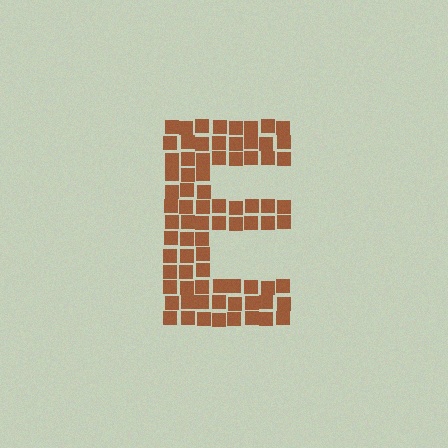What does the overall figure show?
The overall figure shows the letter E.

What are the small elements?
The small elements are squares.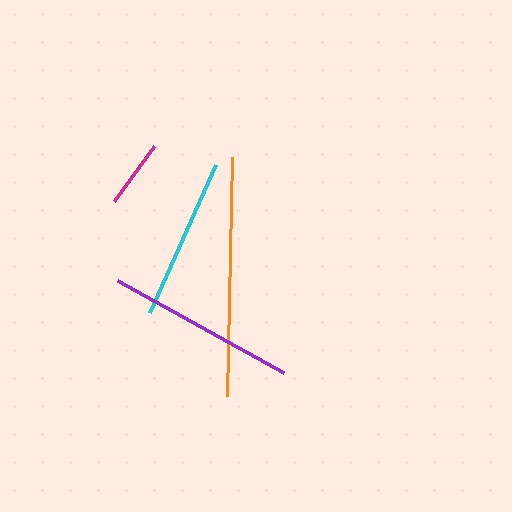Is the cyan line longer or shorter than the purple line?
The purple line is longer than the cyan line.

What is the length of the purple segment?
The purple segment is approximately 190 pixels long.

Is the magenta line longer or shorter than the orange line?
The orange line is longer than the magenta line.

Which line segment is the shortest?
The magenta line is the shortest at approximately 68 pixels.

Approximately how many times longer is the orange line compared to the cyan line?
The orange line is approximately 1.5 times the length of the cyan line.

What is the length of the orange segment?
The orange segment is approximately 240 pixels long.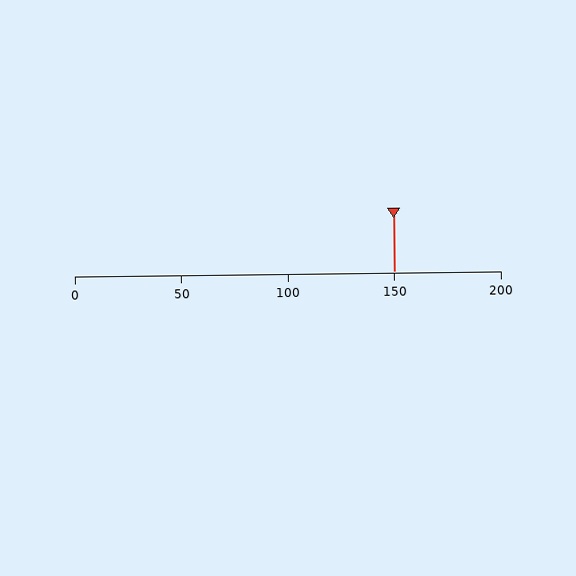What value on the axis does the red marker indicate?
The marker indicates approximately 150.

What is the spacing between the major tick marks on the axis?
The major ticks are spaced 50 apart.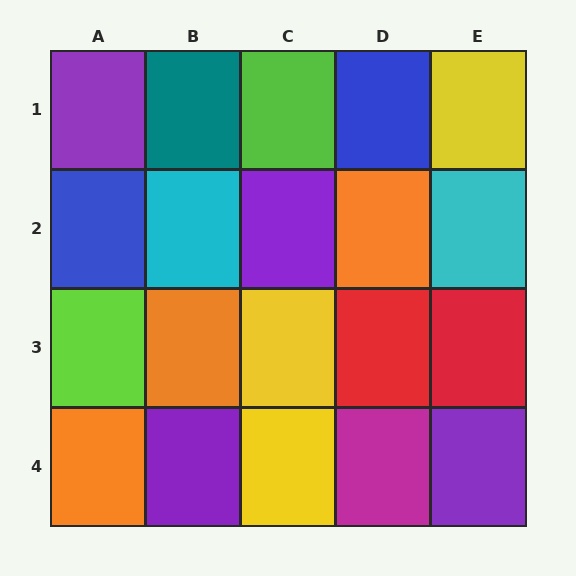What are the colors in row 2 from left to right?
Blue, cyan, purple, orange, cyan.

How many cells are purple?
4 cells are purple.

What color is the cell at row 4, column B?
Purple.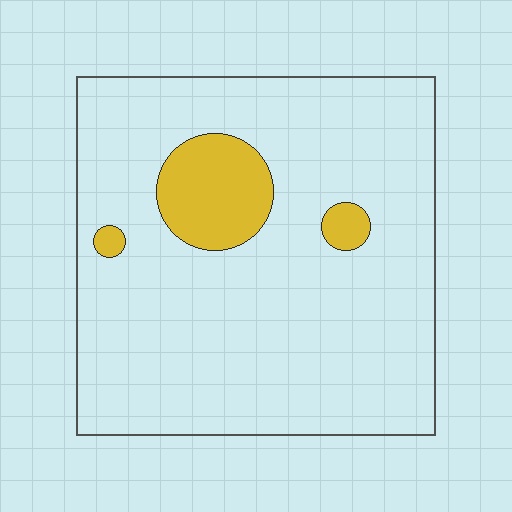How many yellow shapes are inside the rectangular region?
3.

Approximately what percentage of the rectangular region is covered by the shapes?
Approximately 10%.